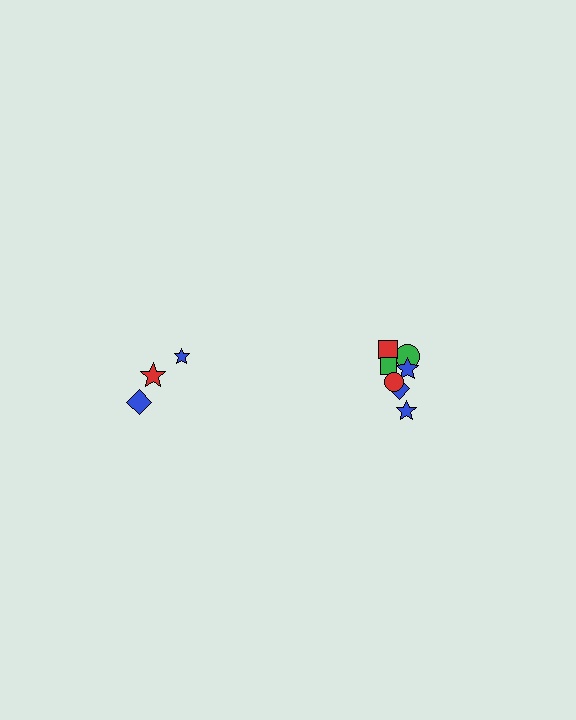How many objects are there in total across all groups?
There are 10 objects.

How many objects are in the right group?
There are 7 objects.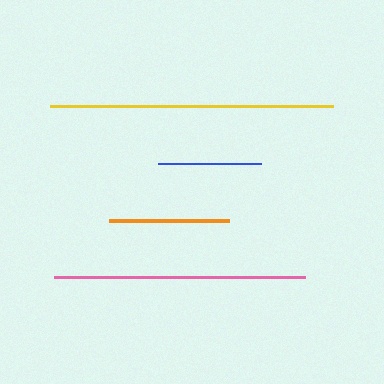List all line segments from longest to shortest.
From longest to shortest: yellow, pink, orange, blue.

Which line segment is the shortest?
The blue line is the shortest at approximately 103 pixels.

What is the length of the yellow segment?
The yellow segment is approximately 283 pixels long.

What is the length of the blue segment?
The blue segment is approximately 103 pixels long.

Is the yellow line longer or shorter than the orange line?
The yellow line is longer than the orange line.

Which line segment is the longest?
The yellow line is the longest at approximately 283 pixels.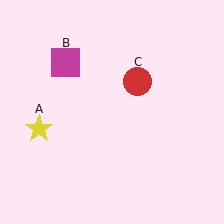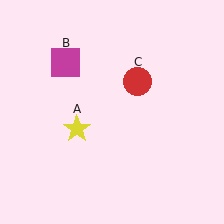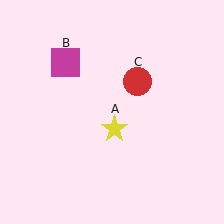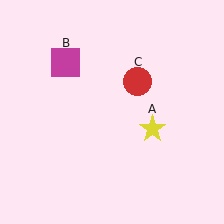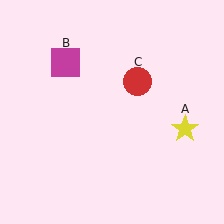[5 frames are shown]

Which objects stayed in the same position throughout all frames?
Magenta square (object B) and red circle (object C) remained stationary.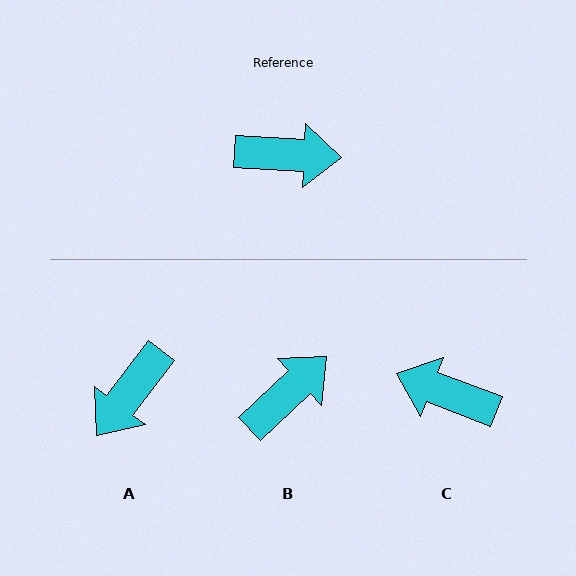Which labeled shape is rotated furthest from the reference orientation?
C, about 162 degrees away.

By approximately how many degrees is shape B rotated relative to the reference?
Approximately 47 degrees counter-clockwise.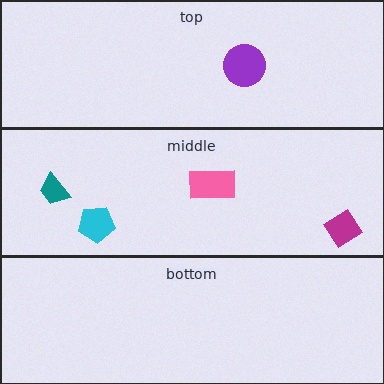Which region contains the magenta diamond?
The middle region.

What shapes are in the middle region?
The cyan pentagon, the magenta diamond, the pink rectangle, the teal trapezoid.